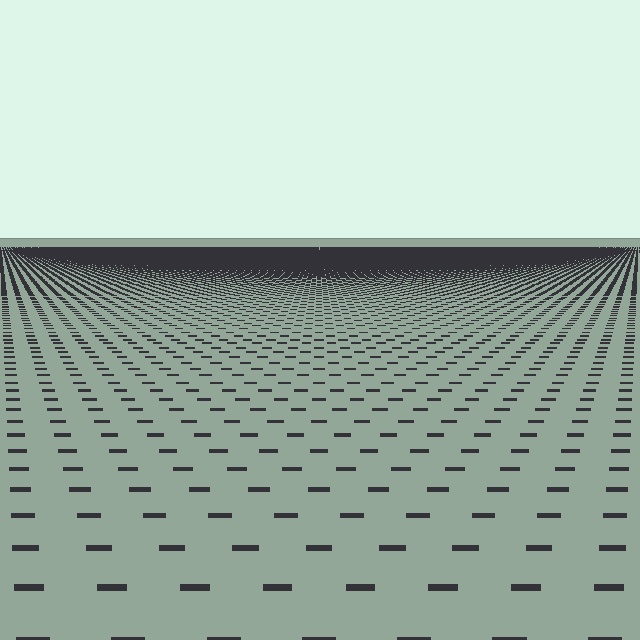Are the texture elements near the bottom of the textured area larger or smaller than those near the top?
Larger. Near the bottom, elements are closer to the viewer and appear at a bigger on-screen size.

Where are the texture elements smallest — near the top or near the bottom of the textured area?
Near the top.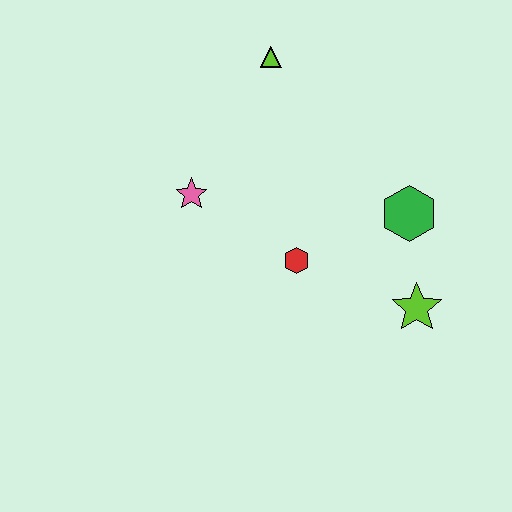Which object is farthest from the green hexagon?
The pink star is farthest from the green hexagon.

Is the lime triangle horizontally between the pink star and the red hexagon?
Yes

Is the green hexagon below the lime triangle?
Yes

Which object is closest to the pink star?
The red hexagon is closest to the pink star.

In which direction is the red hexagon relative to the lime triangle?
The red hexagon is below the lime triangle.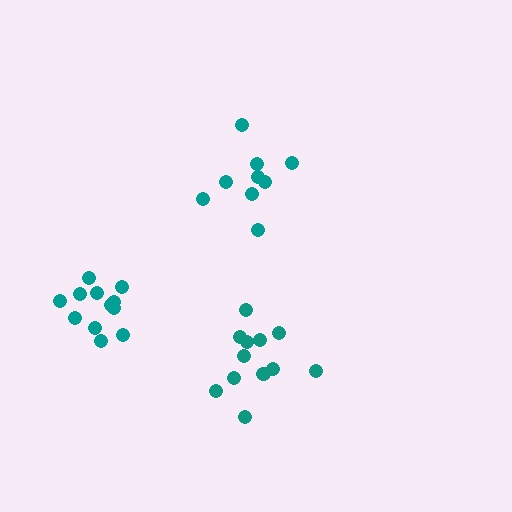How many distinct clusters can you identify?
There are 3 distinct clusters.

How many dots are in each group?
Group 1: 12 dots, Group 2: 9 dots, Group 3: 12 dots (33 total).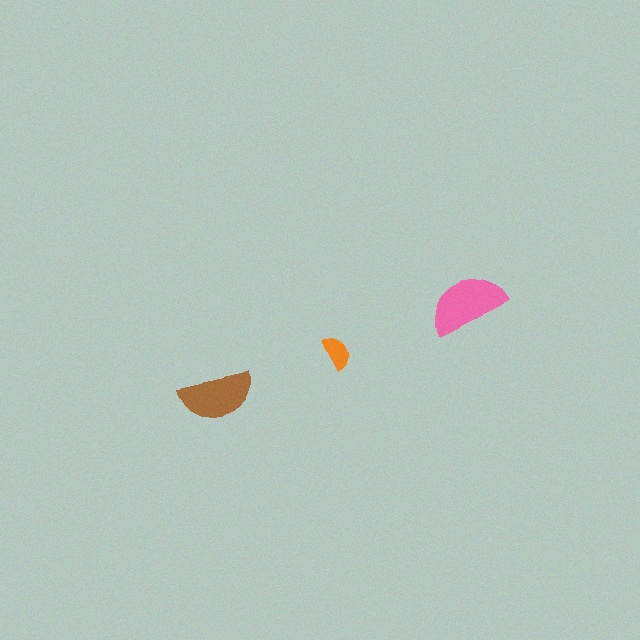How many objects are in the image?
There are 3 objects in the image.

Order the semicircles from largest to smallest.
the pink one, the brown one, the orange one.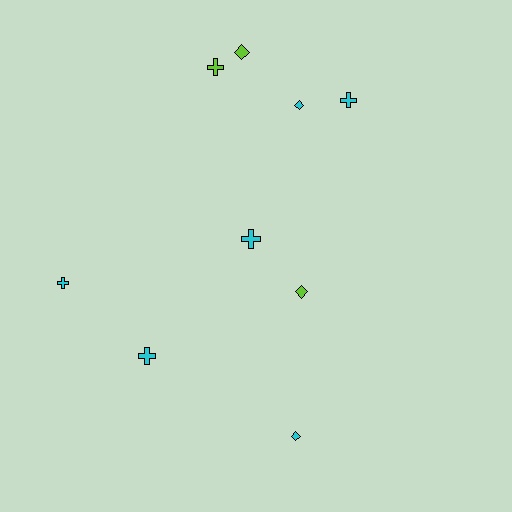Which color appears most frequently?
Cyan, with 6 objects.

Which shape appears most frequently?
Cross, with 5 objects.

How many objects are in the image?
There are 9 objects.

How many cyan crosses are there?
There are 4 cyan crosses.